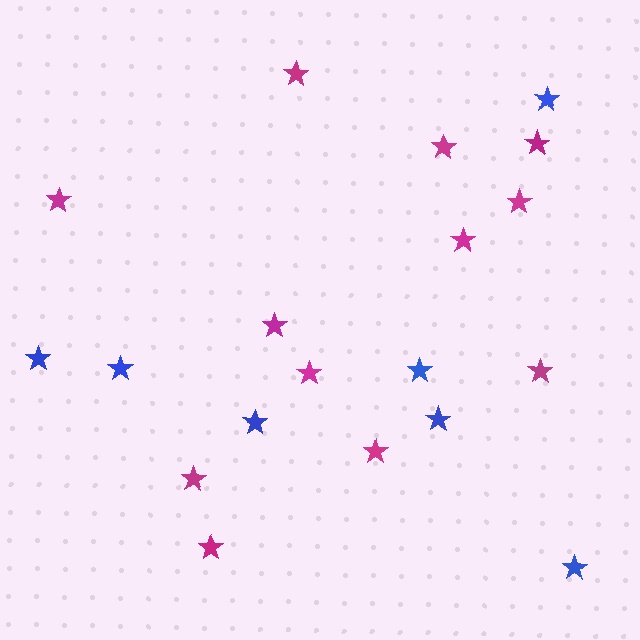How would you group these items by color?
There are 2 groups: one group of blue stars (7) and one group of magenta stars (12).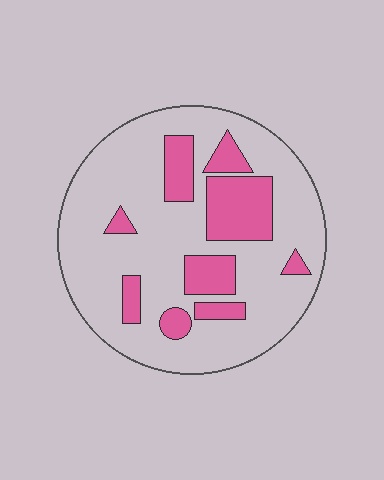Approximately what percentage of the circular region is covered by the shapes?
Approximately 25%.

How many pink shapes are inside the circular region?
9.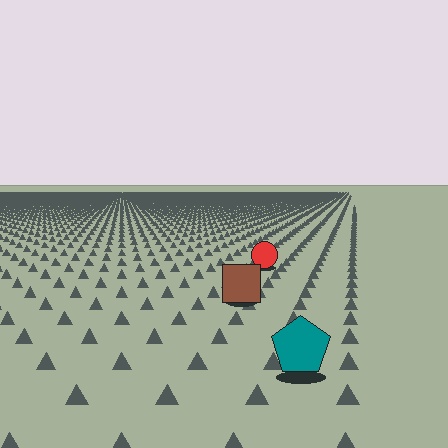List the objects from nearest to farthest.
From nearest to farthest: the teal pentagon, the brown square, the red circle.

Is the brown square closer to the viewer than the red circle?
Yes. The brown square is closer — you can tell from the texture gradient: the ground texture is coarser near it.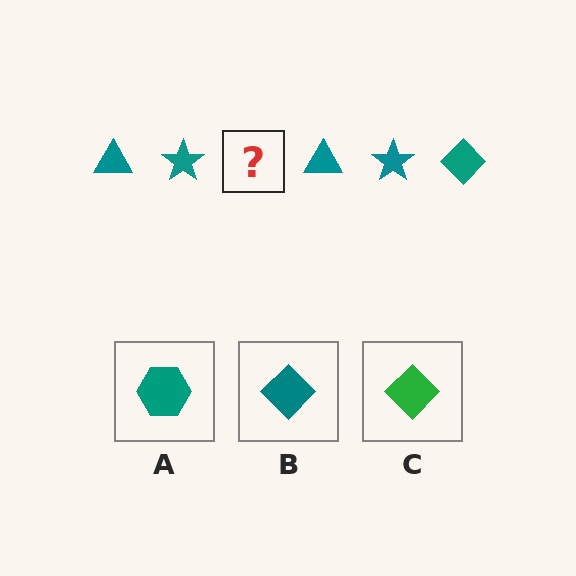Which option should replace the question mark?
Option B.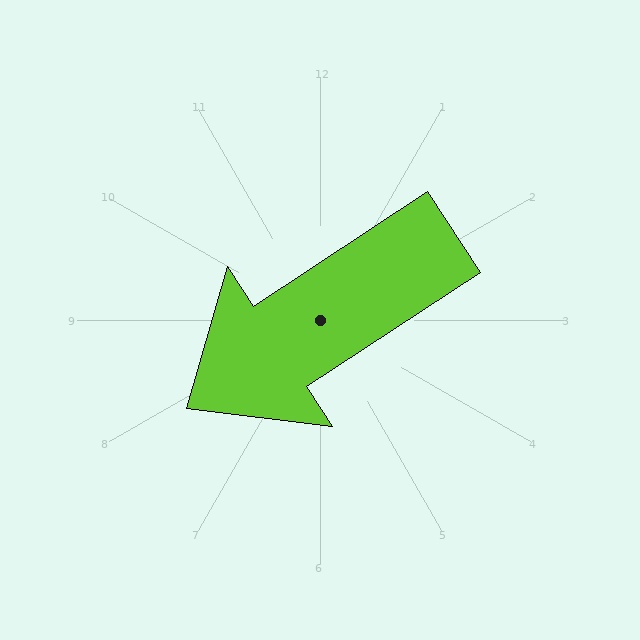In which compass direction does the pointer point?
Southwest.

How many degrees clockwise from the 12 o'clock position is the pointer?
Approximately 237 degrees.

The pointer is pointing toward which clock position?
Roughly 8 o'clock.